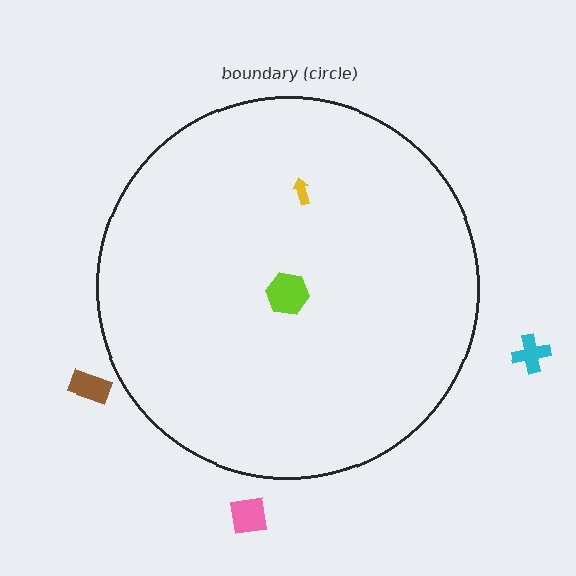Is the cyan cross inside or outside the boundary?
Outside.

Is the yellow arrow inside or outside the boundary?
Inside.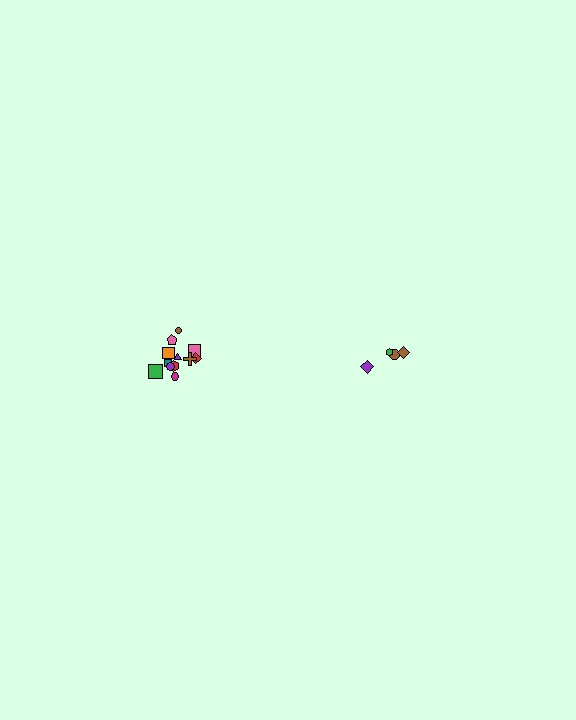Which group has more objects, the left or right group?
The left group.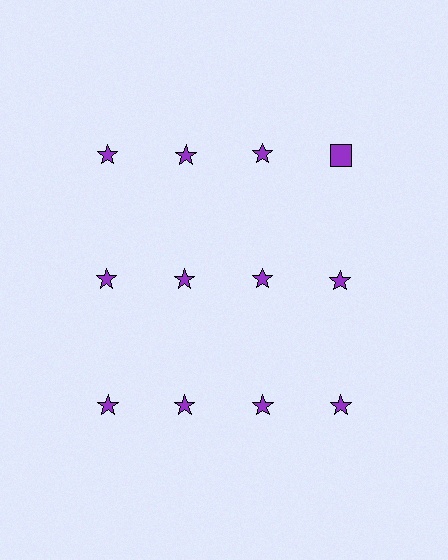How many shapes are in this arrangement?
There are 12 shapes arranged in a grid pattern.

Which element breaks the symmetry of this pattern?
The purple square in the top row, second from right column breaks the symmetry. All other shapes are purple stars.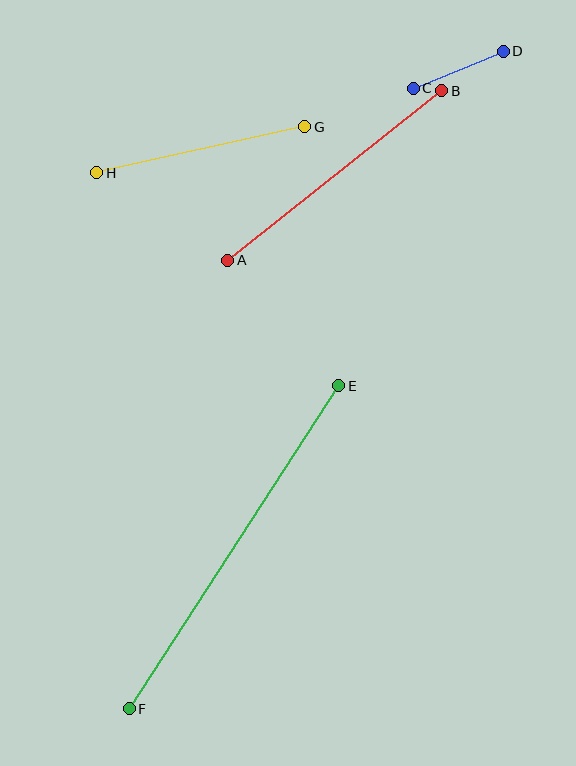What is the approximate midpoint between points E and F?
The midpoint is at approximately (234, 547) pixels.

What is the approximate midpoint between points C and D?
The midpoint is at approximately (458, 70) pixels.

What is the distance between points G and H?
The distance is approximately 213 pixels.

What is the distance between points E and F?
The distance is approximately 385 pixels.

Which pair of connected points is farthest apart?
Points E and F are farthest apart.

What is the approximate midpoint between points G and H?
The midpoint is at approximately (201, 150) pixels.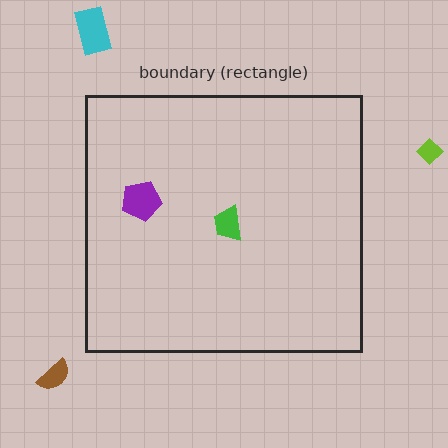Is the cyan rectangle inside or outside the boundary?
Outside.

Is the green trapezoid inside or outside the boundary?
Inside.